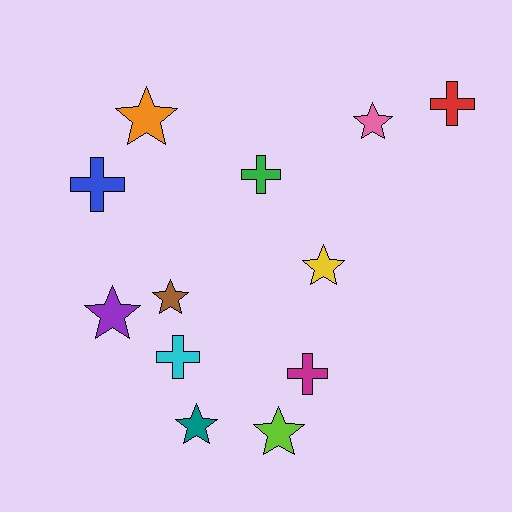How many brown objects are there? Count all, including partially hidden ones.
There is 1 brown object.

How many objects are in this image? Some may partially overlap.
There are 12 objects.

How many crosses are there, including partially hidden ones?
There are 5 crosses.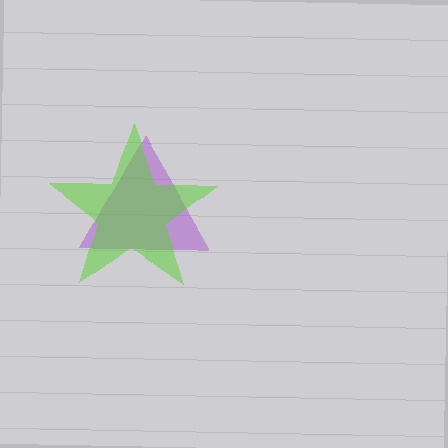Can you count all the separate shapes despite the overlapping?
Yes, there are 2 separate shapes.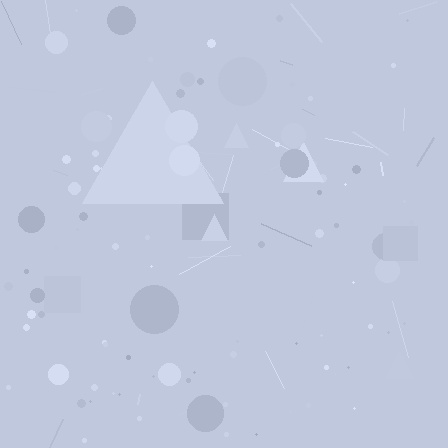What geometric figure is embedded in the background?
A triangle is embedded in the background.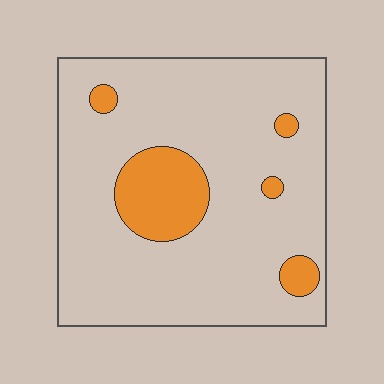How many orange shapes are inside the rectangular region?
5.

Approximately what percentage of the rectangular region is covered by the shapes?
Approximately 15%.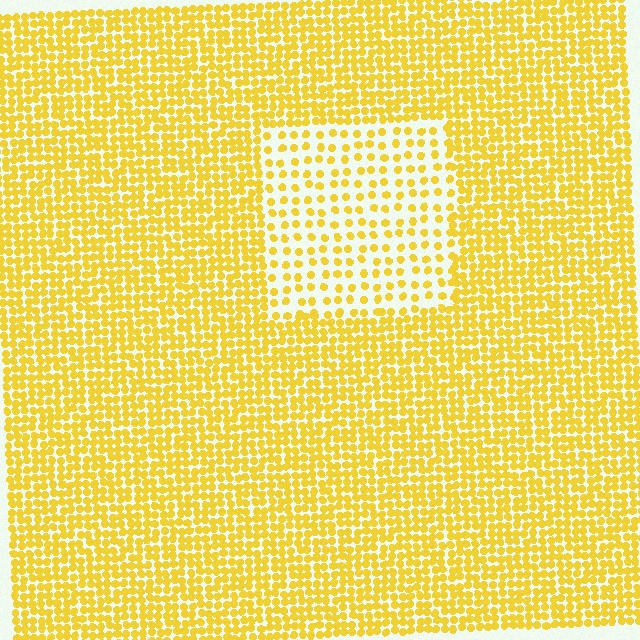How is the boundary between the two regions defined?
The boundary is defined by a change in element density (approximately 2.3x ratio). All elements are the same color, size, and shape.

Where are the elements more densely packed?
The elements are more densely packed outside the rectangle boundary.